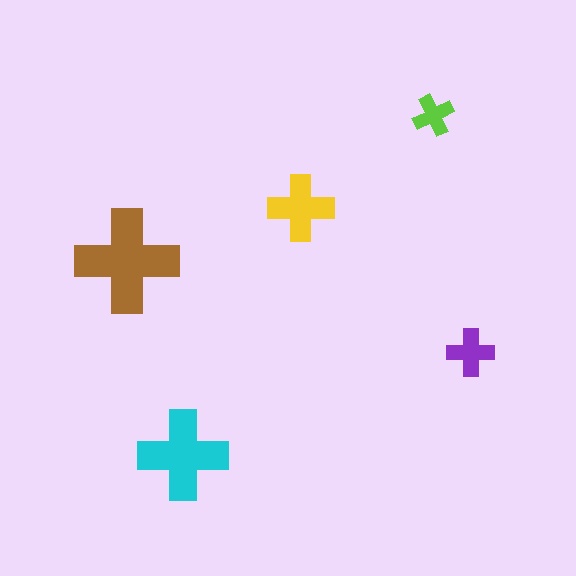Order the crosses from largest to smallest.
the brown one, the cyan one, the yellow one, the purple one, the lime one.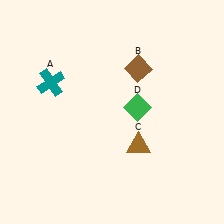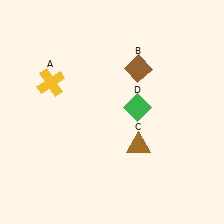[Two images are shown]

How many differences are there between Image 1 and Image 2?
There is 1 difference between the two images.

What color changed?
The cross (A) changed from teal in Image 1 to yellow in Image 2.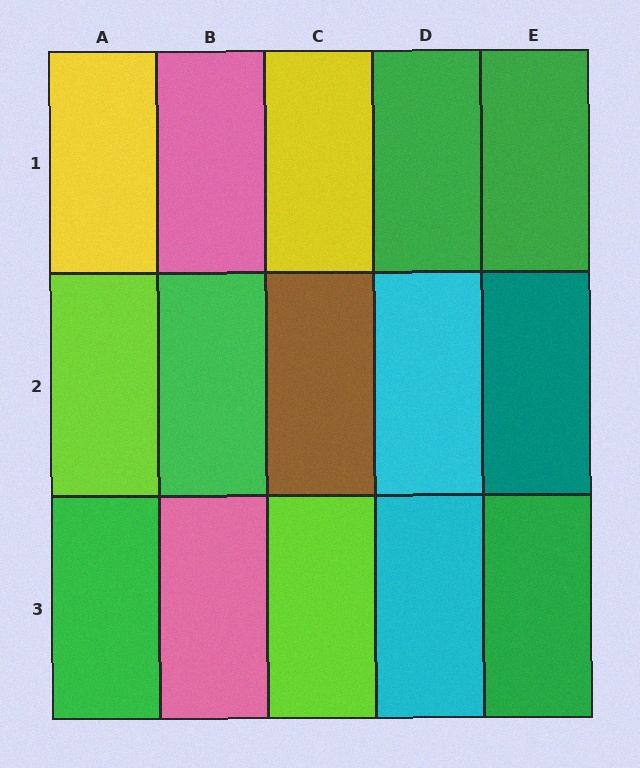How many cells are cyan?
2 cells are cyan.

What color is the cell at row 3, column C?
Lime.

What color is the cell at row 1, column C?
Yellow.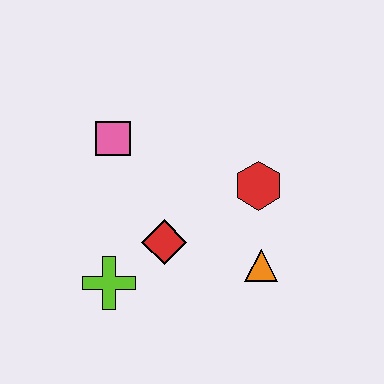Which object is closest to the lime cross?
The red diamond is closest to the lime cross.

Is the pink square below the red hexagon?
No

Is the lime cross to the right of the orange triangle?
No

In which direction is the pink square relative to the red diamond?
The pink square is above the red diamond.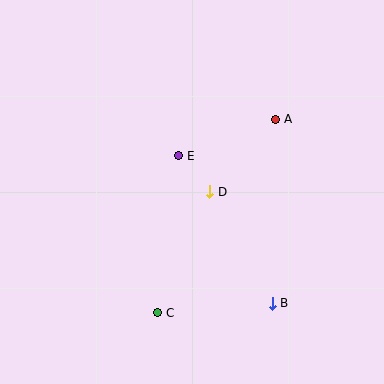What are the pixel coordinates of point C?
Point C is at (158, 313).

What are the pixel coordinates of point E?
Point E is at (179, 156).